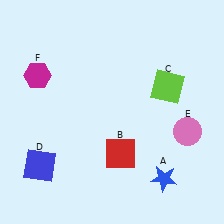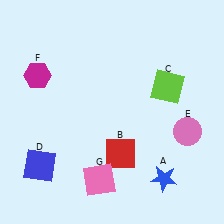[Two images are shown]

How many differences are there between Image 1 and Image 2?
There is 1 difference between the two images.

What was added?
A pink square (G) was added in Image 2.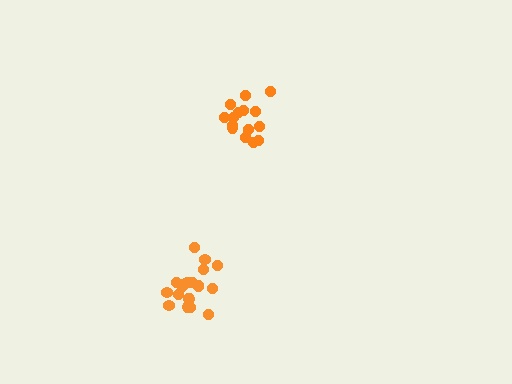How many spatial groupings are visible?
There are 2 spatial groupings.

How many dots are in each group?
Group 1: 15 dots, Group 2: 20 dots (35 total).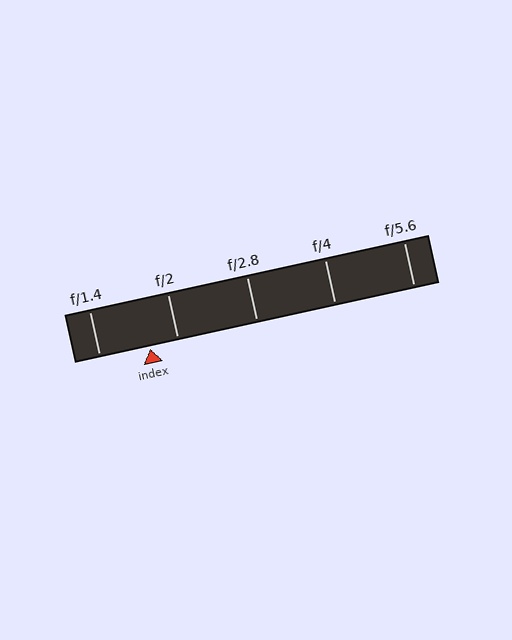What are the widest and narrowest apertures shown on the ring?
The widest aperture shown is f/1.4 and the narrowest is f/5.6.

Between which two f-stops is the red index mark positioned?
The index mark is between f/1.4 and f/2.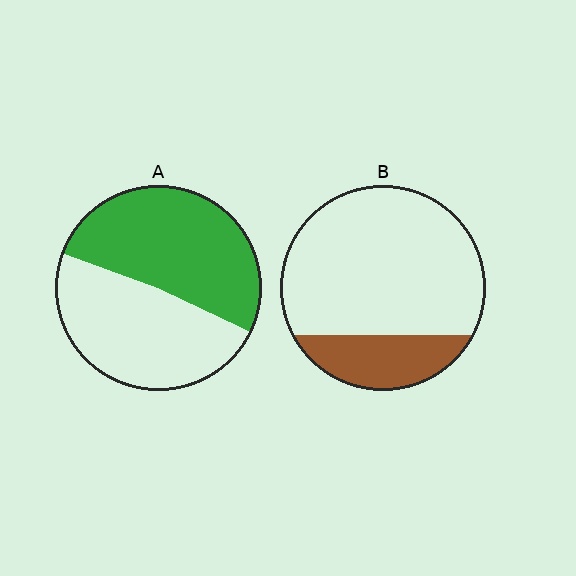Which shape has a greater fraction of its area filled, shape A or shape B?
Shape A.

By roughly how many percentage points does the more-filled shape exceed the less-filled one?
By roughly 30 percentage points (A over B).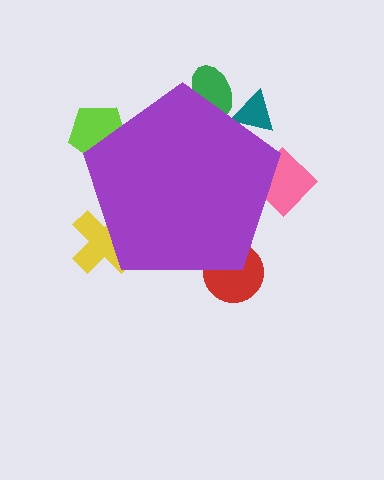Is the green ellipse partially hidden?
Yes, the green ellipse is partially hidden behind the purple pentagon.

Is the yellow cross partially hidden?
Yes, the yellow cross is partially hidden behind the purple pentagon.